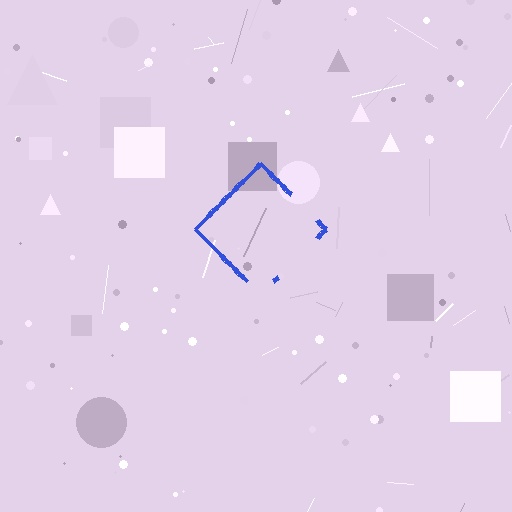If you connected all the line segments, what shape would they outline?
They would outline a diamond.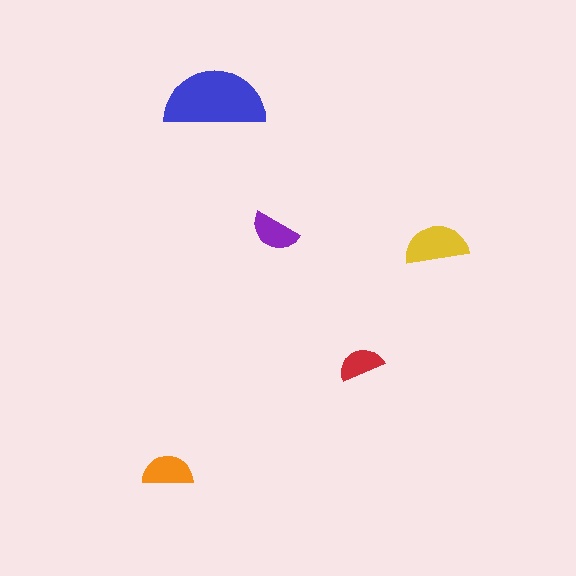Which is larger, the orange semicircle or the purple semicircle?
The orange one.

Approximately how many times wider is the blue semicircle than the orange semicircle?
About 2 times wider.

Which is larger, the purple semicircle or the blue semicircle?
The blue one.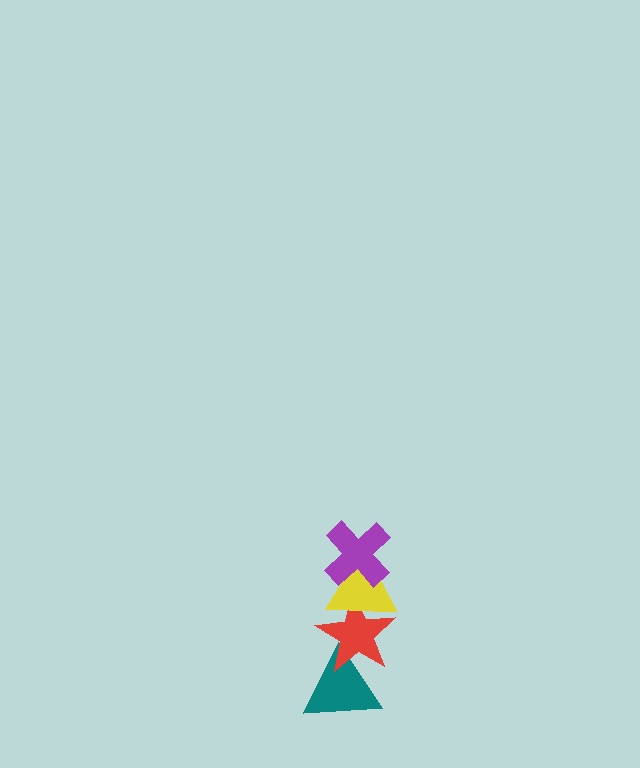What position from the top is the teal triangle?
The teal triangle is 4th from the top.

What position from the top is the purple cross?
The purple cross is 1st from the top.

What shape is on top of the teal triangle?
The red star is on top of the teal triangle.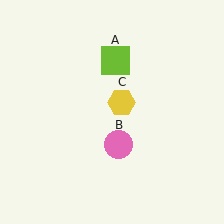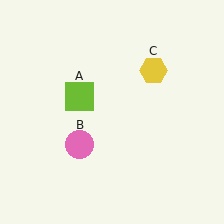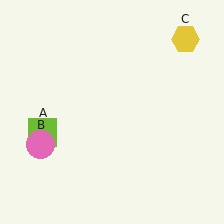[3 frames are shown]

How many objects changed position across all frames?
3 objects changed position: lime square (object A), pink circle (object B), yellow hexagon (object C).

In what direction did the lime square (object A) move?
The lime square (object A) moved down and to the left.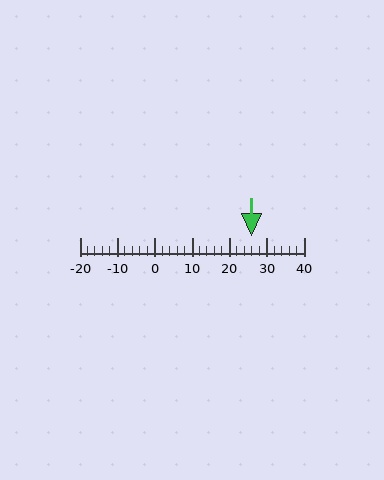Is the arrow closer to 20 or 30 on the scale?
The arrow is closer to 30.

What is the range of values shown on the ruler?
The ruler shows values from -20 to 40.